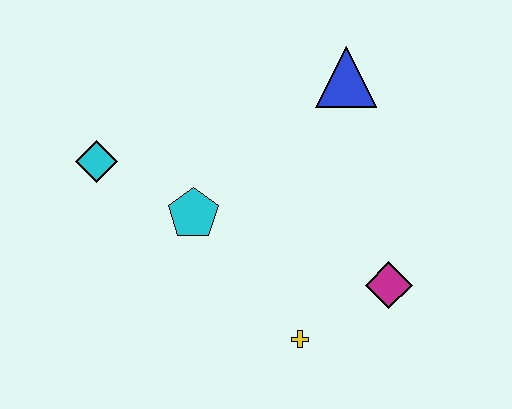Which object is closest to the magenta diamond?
The yellow cross is closest to the magenta diamond.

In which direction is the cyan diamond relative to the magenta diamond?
The cyan diamond is to the left of the magenta diamond.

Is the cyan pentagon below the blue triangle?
Yes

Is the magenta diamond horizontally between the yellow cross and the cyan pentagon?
No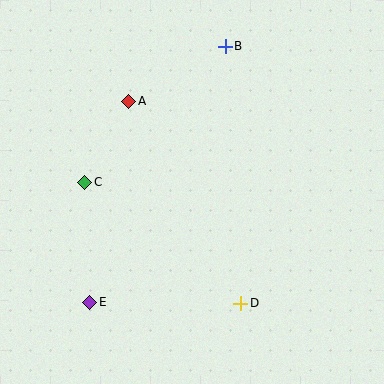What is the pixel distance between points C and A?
The distance between C and A is 92 pixels.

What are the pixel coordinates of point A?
Point A is at (129, 101).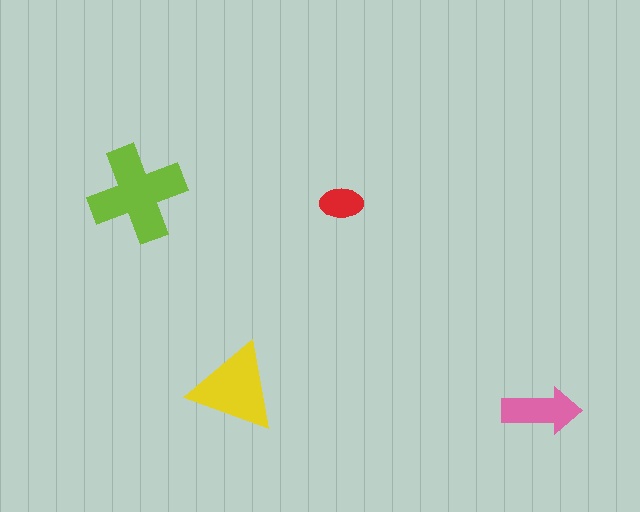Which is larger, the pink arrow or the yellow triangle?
The yellow triangle.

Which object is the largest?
The lime cross.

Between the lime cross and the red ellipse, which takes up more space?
The lime cross.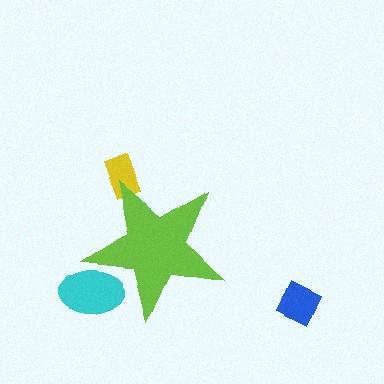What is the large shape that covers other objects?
A lime star.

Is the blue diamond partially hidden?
No, the blue diamond is fully visible.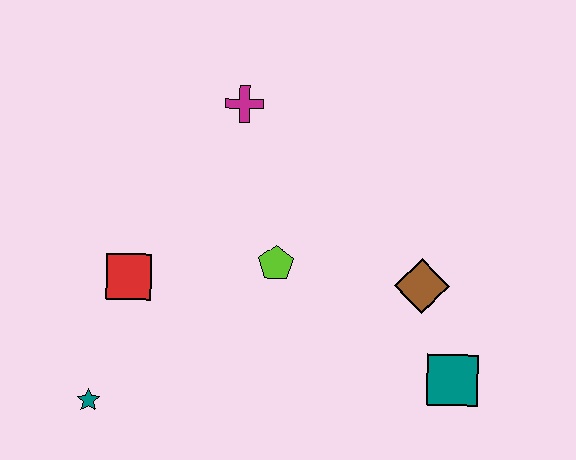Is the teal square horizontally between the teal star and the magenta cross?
No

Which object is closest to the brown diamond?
The teal square is closest to the brown diamond.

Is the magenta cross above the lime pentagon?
Yes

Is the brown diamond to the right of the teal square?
No